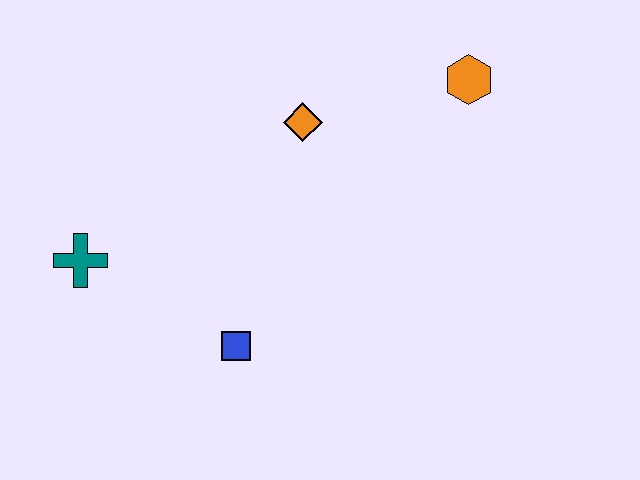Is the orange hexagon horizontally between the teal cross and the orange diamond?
No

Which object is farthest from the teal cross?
The orange hexagon is farthest from the teal cross.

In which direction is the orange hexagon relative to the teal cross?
The orange hexagon is to the right of the teal cross.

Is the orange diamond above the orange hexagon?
No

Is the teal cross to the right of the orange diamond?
No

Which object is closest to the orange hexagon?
The orange diamond is closest to the orange hexagon.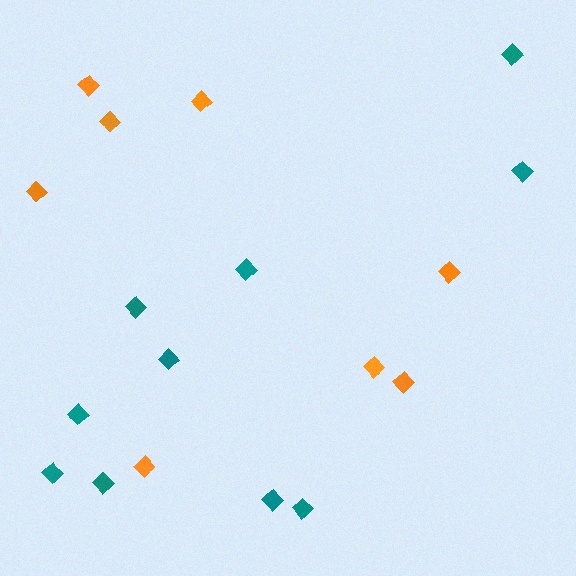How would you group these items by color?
There are 2 groups: one group of orange diamonds (8) and one group of teal diamonds (10).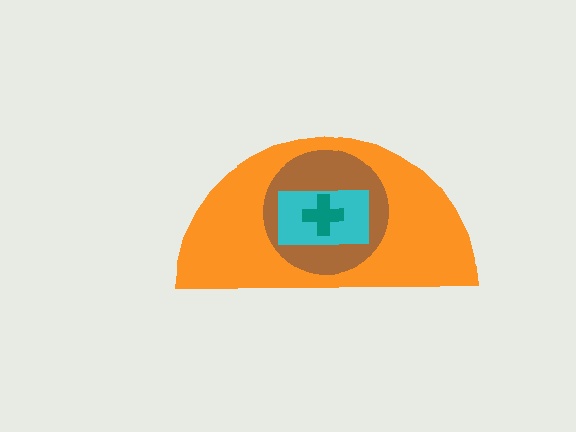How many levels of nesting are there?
4.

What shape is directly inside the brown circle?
The cyan rectangle.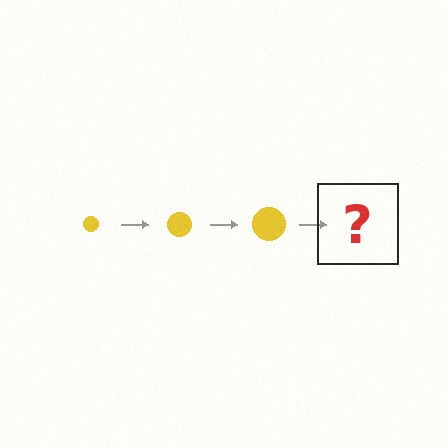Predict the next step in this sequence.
The next step is a yellow circle, larger than the previous one.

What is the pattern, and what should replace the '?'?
The pattern is that the circle gets progressively larger each step. The '?' should be a yellow circle, larger than the previous one.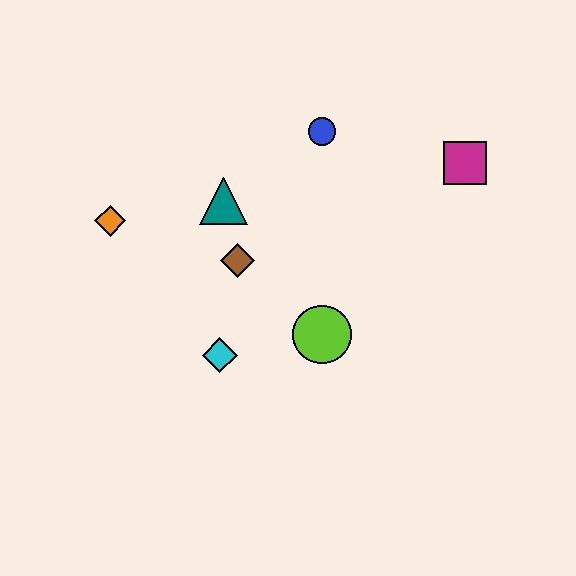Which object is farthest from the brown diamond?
The magenta square is farthest from the brown diamond.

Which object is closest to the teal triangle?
The brown diamond is closest to the teal triangle.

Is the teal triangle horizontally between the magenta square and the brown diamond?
No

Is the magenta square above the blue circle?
No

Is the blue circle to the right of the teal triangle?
Yes